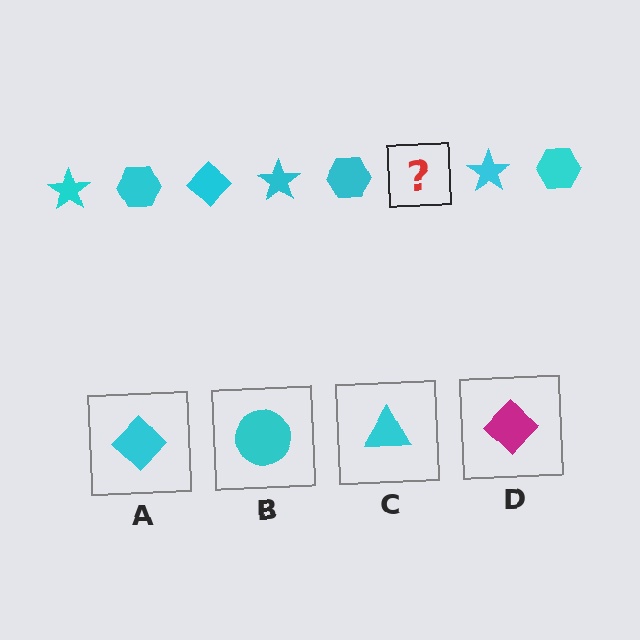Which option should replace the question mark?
Option A.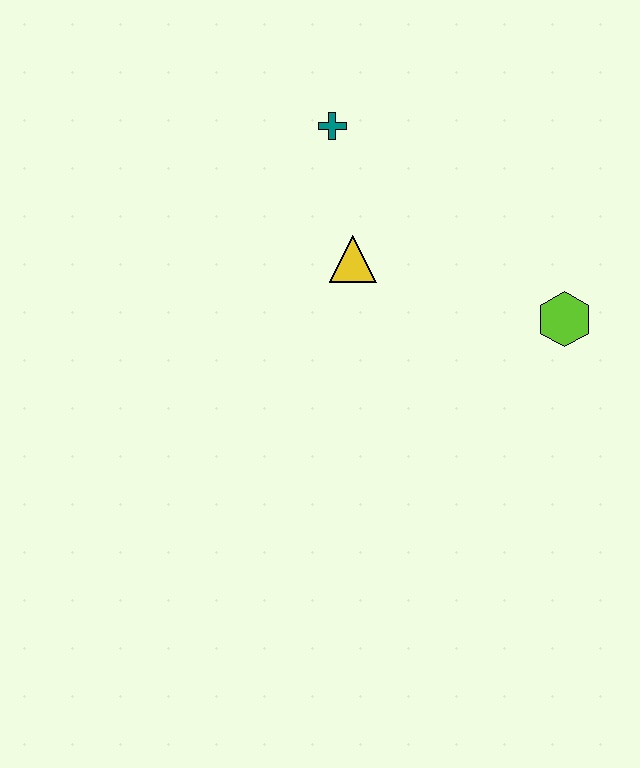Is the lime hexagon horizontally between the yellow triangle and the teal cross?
No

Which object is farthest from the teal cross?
The lime hexagon is farthest from the teal cross.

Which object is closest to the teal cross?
The yellow triangle is closest to the teal cross.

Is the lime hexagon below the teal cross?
Yes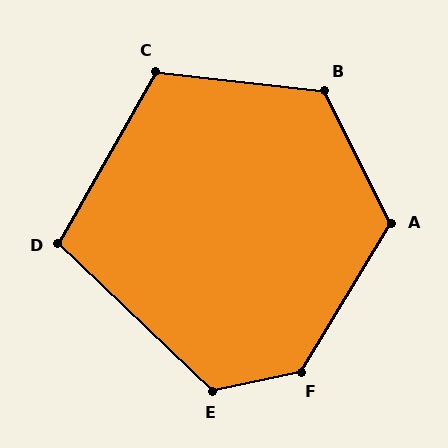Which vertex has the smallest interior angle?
D, at approximately 104 degrees.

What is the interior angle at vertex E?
Approximately 125 degrees (obtuse).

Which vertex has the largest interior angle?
F, at approximately 133 degrees.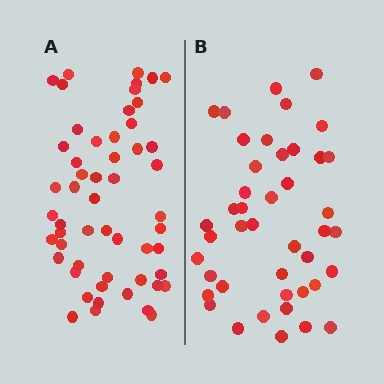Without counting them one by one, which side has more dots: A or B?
Region A (the left region) has more dots.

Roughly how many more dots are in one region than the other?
Region A has roughly 12 or so more dots than region B.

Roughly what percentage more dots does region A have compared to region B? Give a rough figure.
About 25% more.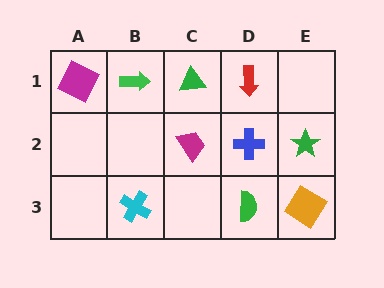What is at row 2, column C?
A magenta trapezoid.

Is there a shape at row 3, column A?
No, that cell is empty.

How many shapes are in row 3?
3 shapes.